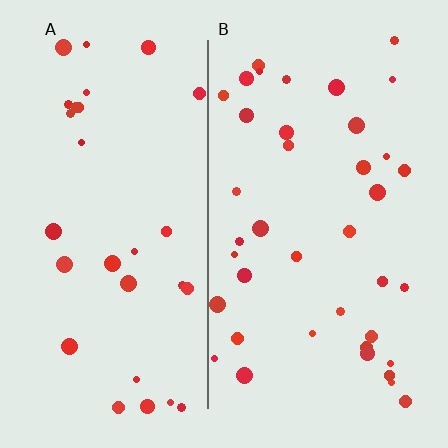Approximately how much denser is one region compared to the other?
Approximately 1.4× — region B over region A.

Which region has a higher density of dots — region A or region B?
B (the right).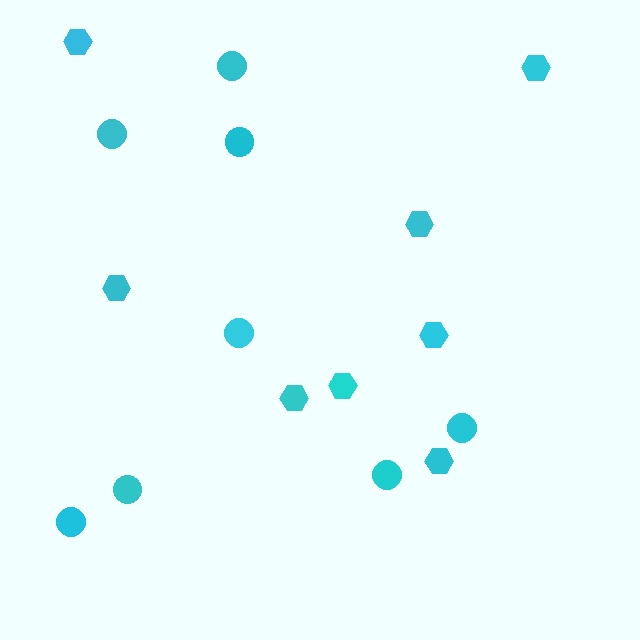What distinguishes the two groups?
There are 2 groups: one group of hexagons (8) and one group of circles (8).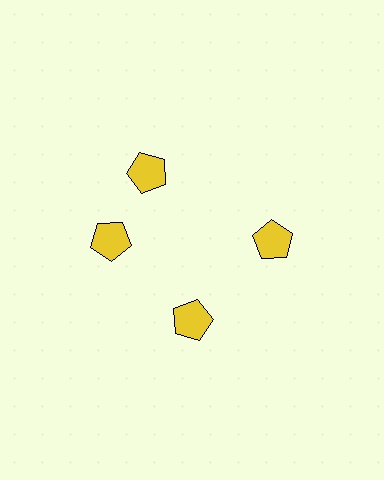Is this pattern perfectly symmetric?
No. The 4 yellow pentagons are arranged in a ring, but one element near the 12 o'clock position is rotated out of alignment along the ring, breaking the 4-fold rotational symmetry.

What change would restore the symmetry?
The symmetry would be restored by rotating it back into even spacing with its neighbors so that all 4 pentagons sit at equal angles and equal distance from the center.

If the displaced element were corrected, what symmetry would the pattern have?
It would have 4-fold rotational symmetry — the pattern would map onto itself every 90 degrees.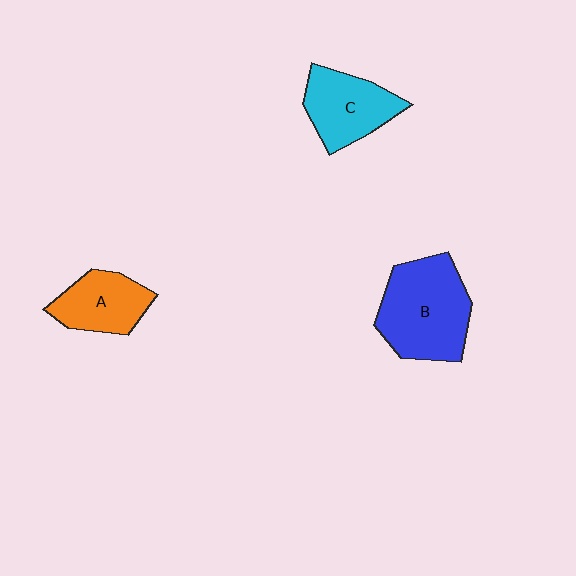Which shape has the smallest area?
Shape A (orange).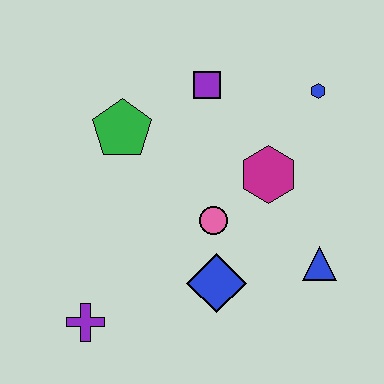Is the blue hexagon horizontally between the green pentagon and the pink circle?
No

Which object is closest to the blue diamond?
The pink circle is closest to the blue diamond.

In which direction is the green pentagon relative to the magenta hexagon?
The green pentagon is to the left of the magenta hexagon.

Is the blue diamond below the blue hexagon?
Yes